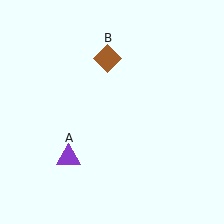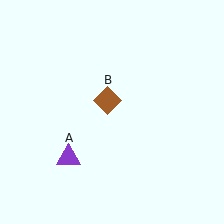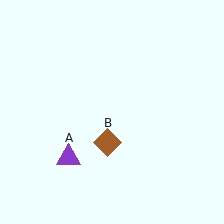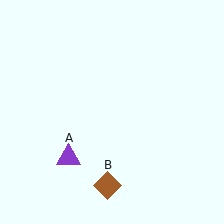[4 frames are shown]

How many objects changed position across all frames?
1 object changed position: brown diamond (object B).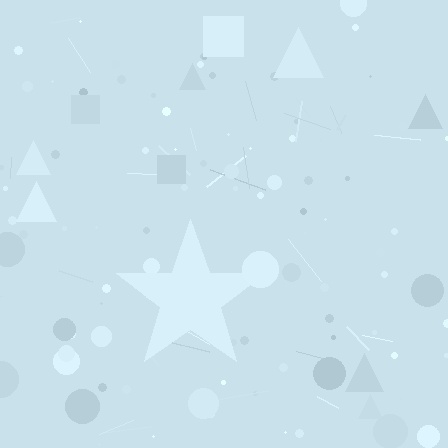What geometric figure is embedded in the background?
A star is embedded in the background.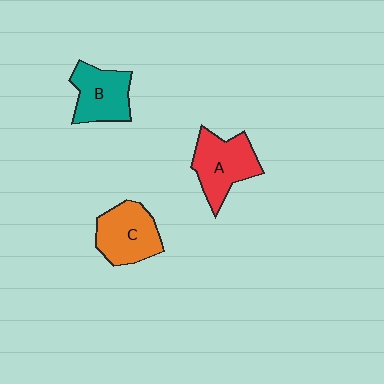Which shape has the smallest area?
Shape B (teal).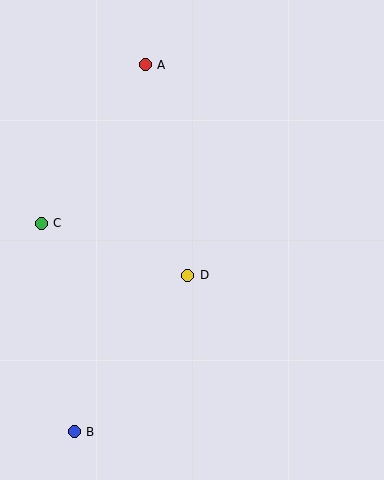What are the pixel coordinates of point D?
Point D is at (188, 275).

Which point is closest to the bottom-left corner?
Point B is closest to the bottom-left corner.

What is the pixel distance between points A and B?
The distance between A and B is 373 pixels.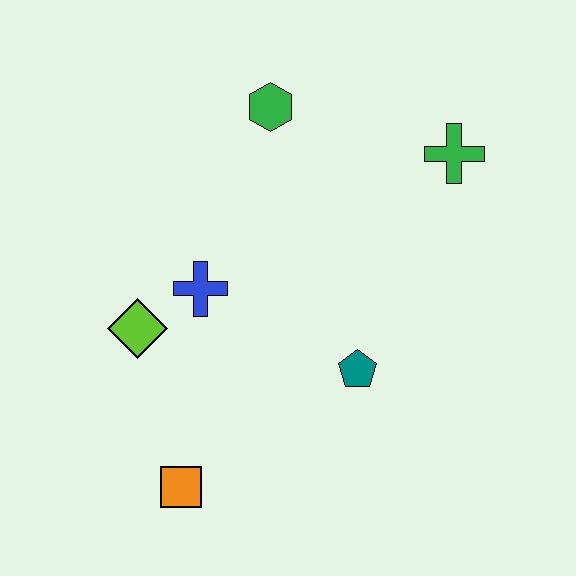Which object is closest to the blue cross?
The lime diamond is closest to the blue cross.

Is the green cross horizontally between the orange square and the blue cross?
No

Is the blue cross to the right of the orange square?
Yes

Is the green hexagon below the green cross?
No